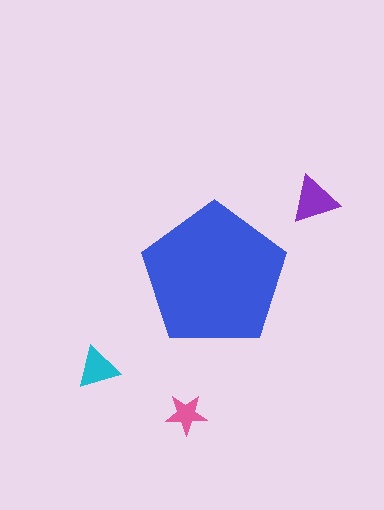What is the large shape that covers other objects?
A blue pentagon.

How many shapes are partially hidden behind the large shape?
0 shapes are partially hidden.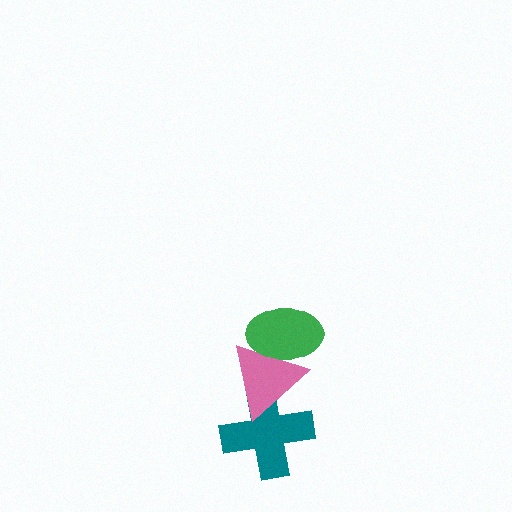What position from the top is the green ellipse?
The green ellipse is 1st from the top.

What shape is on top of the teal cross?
The pink triangle is on top of the teal cross.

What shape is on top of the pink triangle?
The green ellipse is on top of the pink triangle.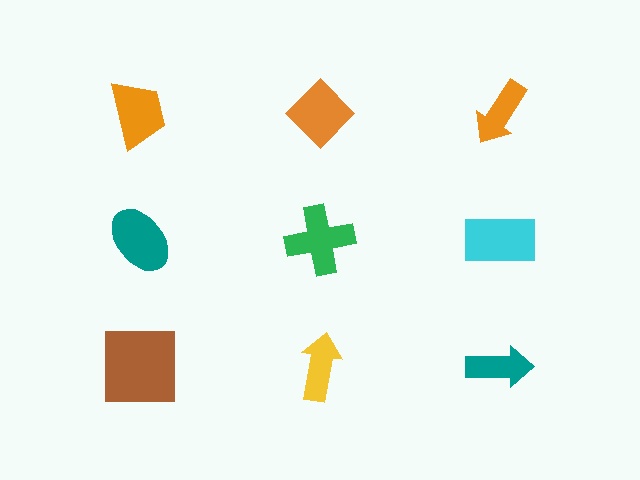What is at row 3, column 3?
A teal arrow.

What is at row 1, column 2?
An orange diamond.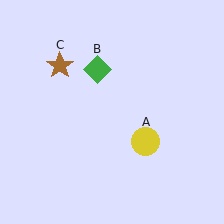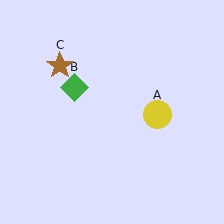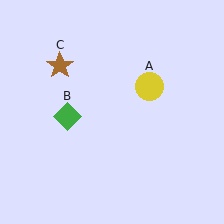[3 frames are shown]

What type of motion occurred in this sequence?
The yellow circle (object A), green diamond (object B) rotated counterclockwise around the center of the scene.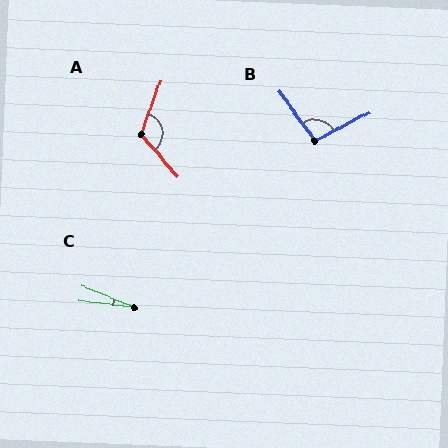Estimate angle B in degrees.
Approximately 98 degrees.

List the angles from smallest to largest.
C (16°), B (98°), A (119°).